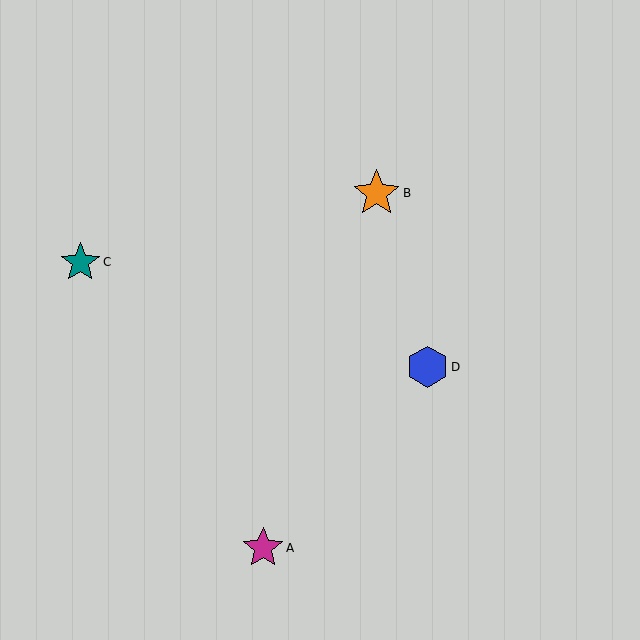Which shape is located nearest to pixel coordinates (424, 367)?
The blue hexagon (labeled D) at (428, 367) is nearest to that location.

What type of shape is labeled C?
Shape C is a teal star.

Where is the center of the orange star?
The center of the orange star is at (376, 193).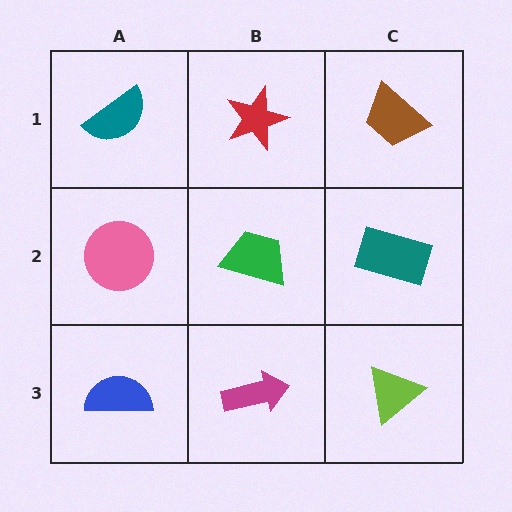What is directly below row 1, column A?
A pink circle.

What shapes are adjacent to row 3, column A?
A pink circle (row 2, column A), a magenta arrow (row 3, column B).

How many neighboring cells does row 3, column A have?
2.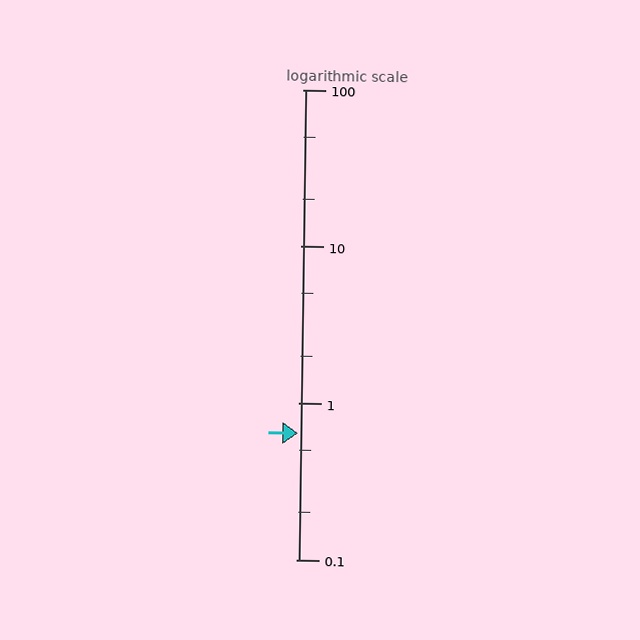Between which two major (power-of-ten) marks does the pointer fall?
The pointer is between 0.1 and 1.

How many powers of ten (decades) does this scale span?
The scale spans 3 decades, from 0.1 to 100.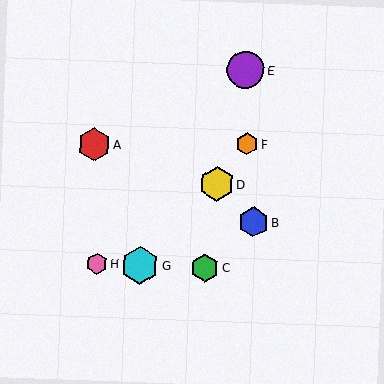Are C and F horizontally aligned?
No, C is at y≈268 and F is at y≈144.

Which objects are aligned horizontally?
Objects C, G, H are aligned horizontally.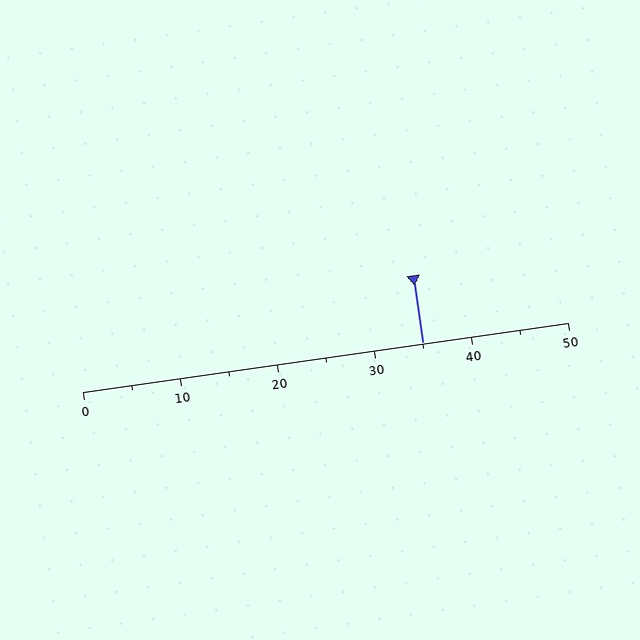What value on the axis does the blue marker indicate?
The marker indicates approximately 35.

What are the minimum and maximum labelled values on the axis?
The axis runs from 0 to 50.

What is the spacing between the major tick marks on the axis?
The major ticks are spaced 10 apart.